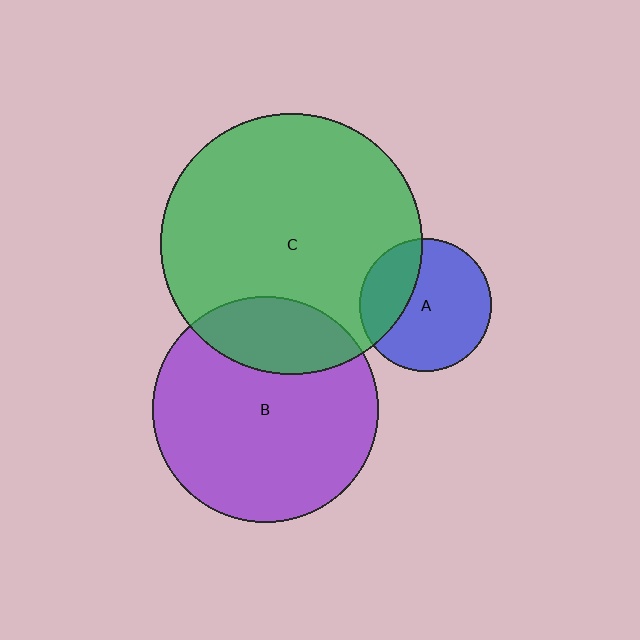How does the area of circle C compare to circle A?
Approximately 3.9 times.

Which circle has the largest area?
Circle C (green).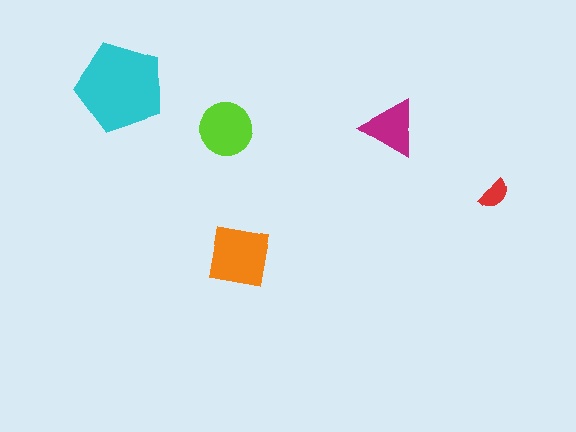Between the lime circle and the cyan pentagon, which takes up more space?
The cyan pentagon.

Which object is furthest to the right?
The red semicircle is rightmost.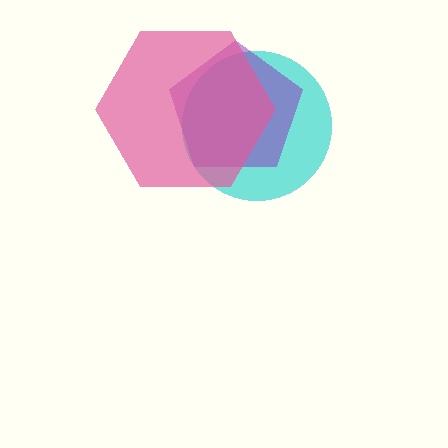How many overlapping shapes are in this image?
There are 3 overlapping shapes in the image.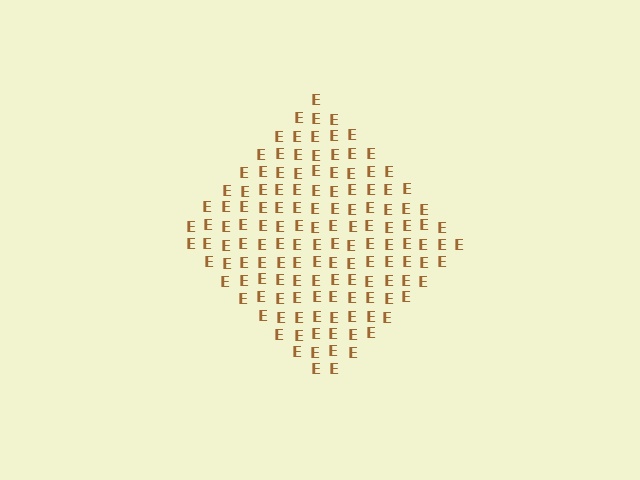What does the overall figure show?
The overall figure shows a diamond.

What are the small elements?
The small elements are letter E's.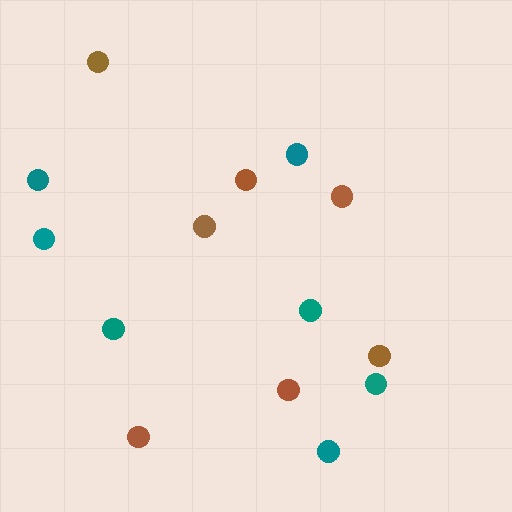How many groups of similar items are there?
There are 2 groups: one group of teal circles (7) and one group of brown circles (7).